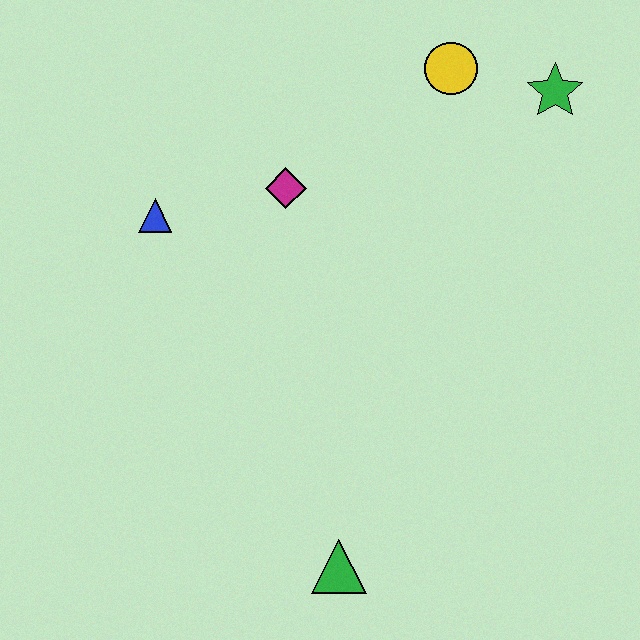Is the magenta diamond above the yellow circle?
No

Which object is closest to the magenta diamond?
The blue triangle is closest to the magenta diamond.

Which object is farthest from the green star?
The green triangle is farthest from the green star.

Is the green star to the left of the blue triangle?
No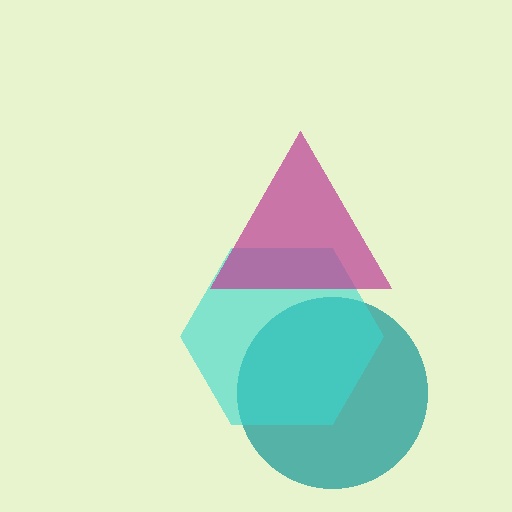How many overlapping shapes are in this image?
There are 3 overlapping shapes in the image.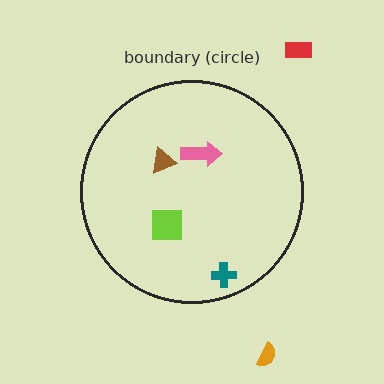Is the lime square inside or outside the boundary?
Inside.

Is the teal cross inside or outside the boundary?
Inside.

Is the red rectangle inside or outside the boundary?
Outside.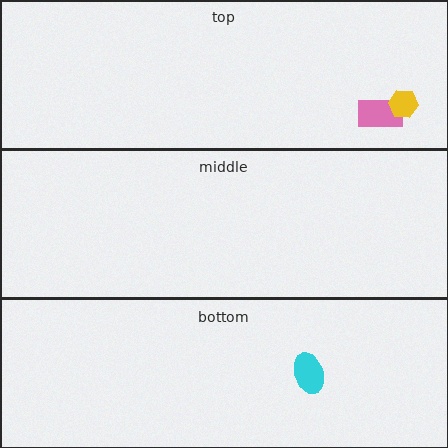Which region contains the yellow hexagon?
The top region.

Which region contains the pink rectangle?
The top region.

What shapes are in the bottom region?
The cyan ellipse.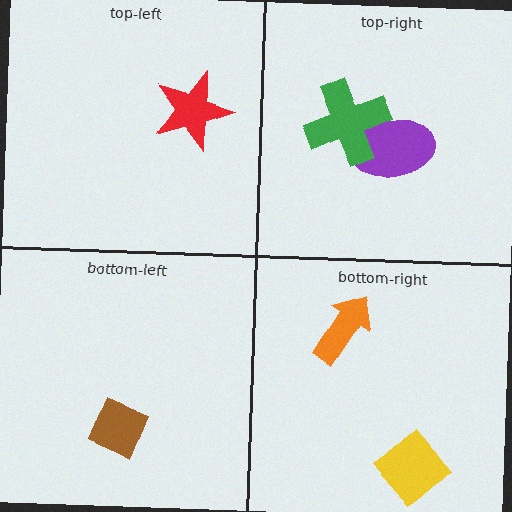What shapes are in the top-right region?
The purple ellipse, the green cross.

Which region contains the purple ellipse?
The top-right region.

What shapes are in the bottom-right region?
The orange arrow, the yellow diamond.